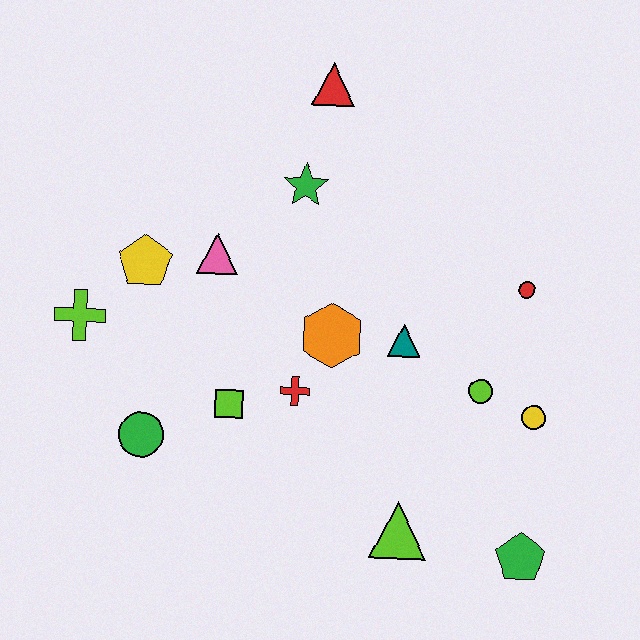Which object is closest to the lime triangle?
The green pentagon is closest to the lime triangle.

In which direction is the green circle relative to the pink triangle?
The green circle is below the pink triangle.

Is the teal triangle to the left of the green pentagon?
Yes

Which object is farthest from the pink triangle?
The green pentagon is farthest from the pink triangle.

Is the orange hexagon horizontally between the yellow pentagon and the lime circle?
Yes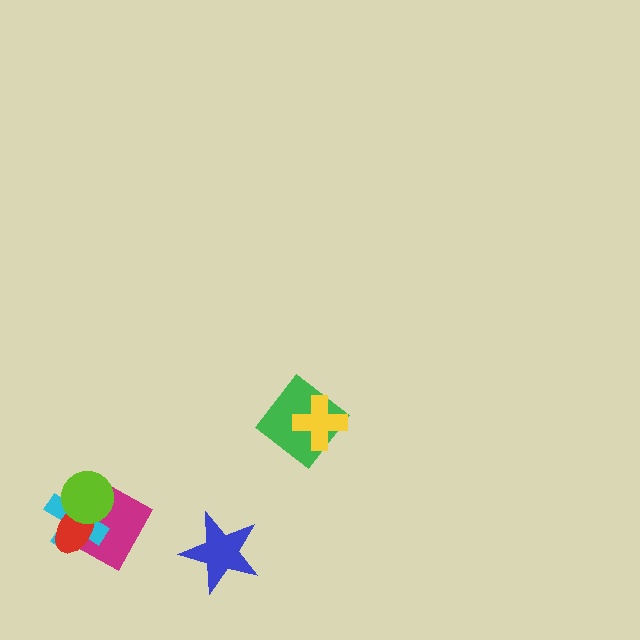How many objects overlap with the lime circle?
3 objects overlap with the lime circle.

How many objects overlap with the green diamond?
1 object overlaps with the green diamond.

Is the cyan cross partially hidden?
Yes, it is partially covered by another shape.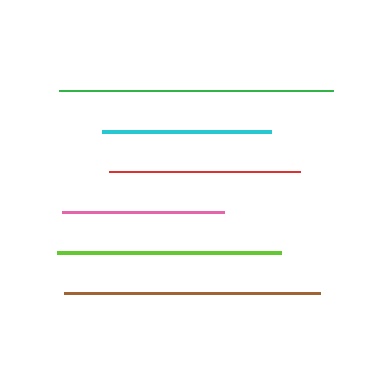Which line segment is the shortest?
The pink line is the shortest at approximately 162 pixels.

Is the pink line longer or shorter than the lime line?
The lime line is longer than the pink line.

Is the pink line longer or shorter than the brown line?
The brown line is longer than the pink line.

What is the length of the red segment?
The red segment is approximately 190 pixels long.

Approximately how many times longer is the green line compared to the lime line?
The green line is approximately 1.2 times the length of the lime line.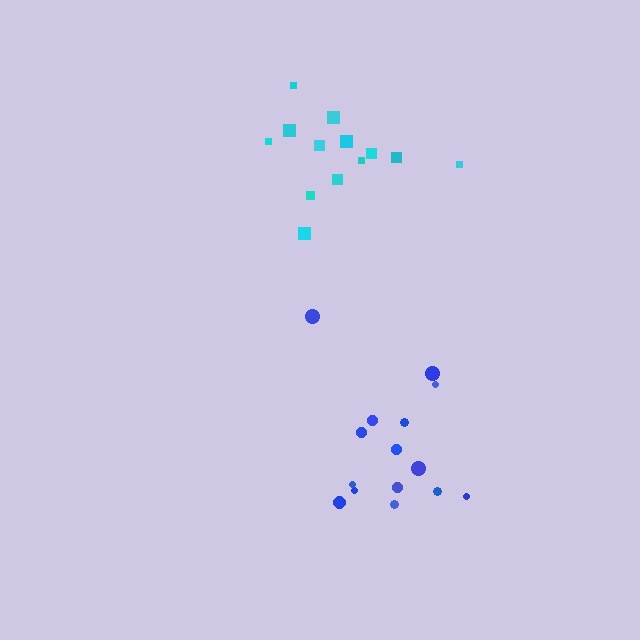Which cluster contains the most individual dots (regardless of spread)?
Blue (15).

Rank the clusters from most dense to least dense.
blue, cyan.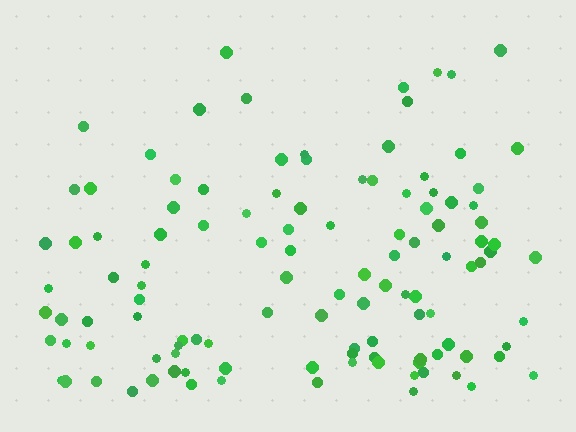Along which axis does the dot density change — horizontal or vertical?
Vertical.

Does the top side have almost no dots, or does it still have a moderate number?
Still a moderate number, just noticeably fewer than the bottom.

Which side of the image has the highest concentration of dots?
The bottom.